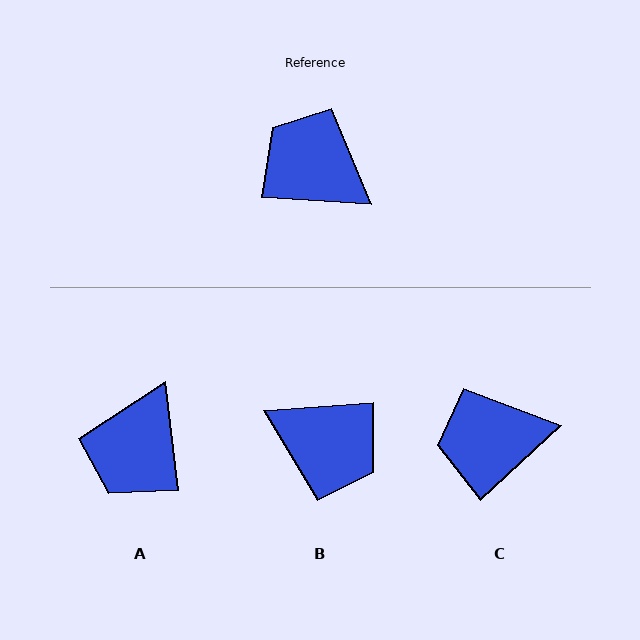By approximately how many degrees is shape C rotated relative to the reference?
Approximately 47 degrees counter-clockwise.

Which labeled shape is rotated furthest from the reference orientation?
B, about 171 degrees away.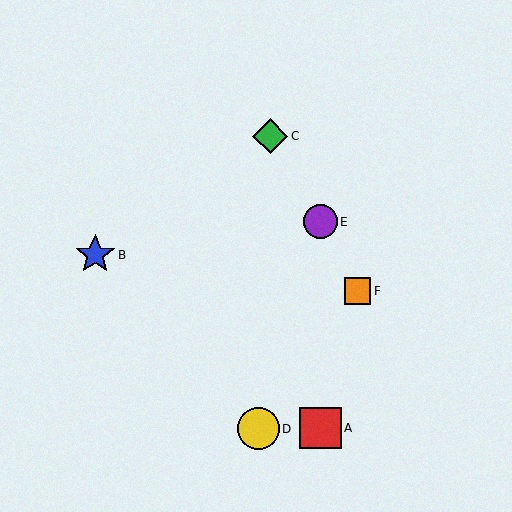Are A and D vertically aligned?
No, A is at x≈320 and D is at x≈258.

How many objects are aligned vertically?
2 objects (A, E) are aligned vertically.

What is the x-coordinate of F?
Object F is at x≈358.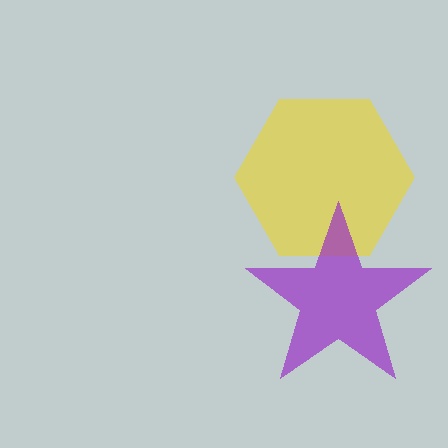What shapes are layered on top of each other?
The layered shapes are: a yellow hexagon, a purple star.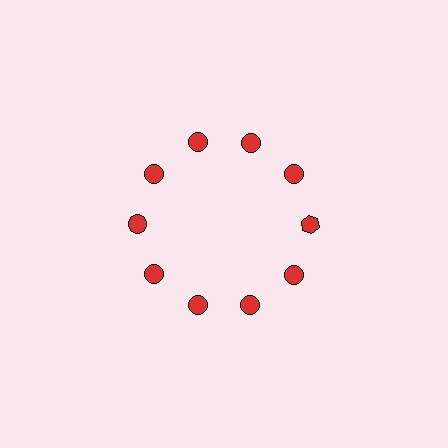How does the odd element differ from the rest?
It has a different shape: hexagon instead of circle.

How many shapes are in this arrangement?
There are 10 shapes arranged in a ring pattern.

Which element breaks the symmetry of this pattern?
The red hexagon at roughly the 3 o'clock position breaks the symmetry. All other shapes are red circles.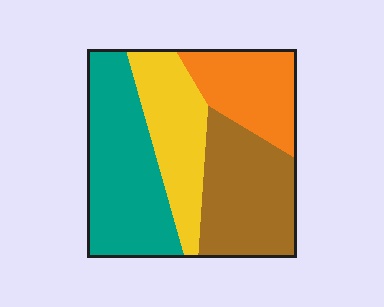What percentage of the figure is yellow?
Yellow covers around 20% of the figure.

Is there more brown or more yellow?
Brown.